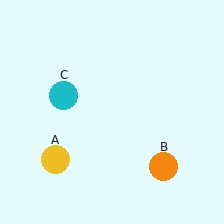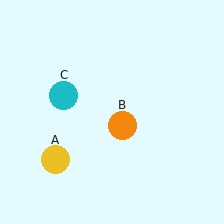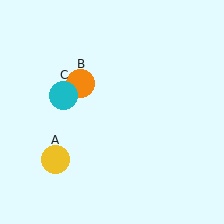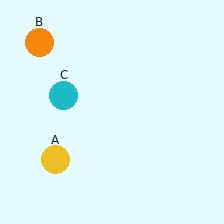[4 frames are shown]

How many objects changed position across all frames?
1 object changed position: orange circle (object B).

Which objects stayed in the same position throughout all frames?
Yellow circle (object A) and cyan circle (object C) remained stationary.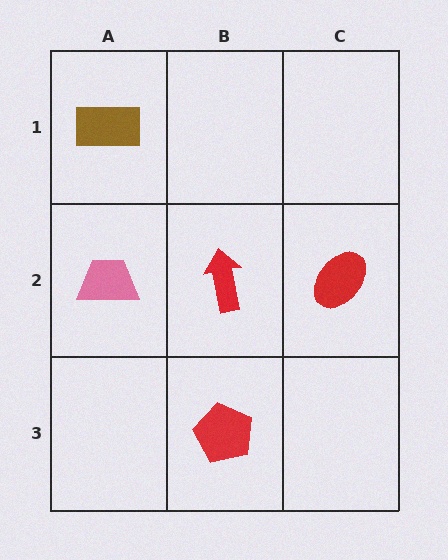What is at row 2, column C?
A red ellipse.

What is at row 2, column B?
A red arrow.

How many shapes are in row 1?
1 shape.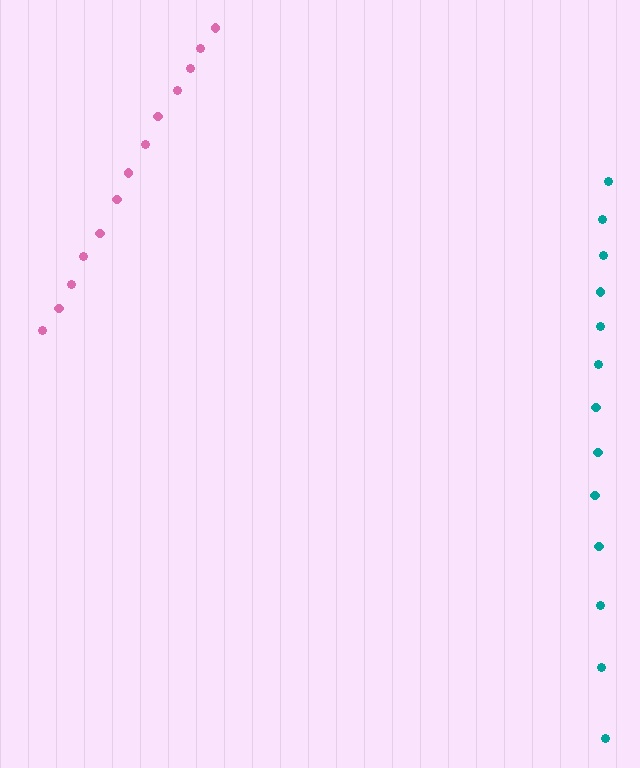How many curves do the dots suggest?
There are 2 distinct paths.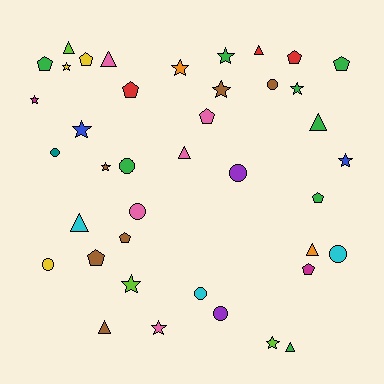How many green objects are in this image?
There are 8 green objects.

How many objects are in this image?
There are 40 objects.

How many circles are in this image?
There are 9 circles.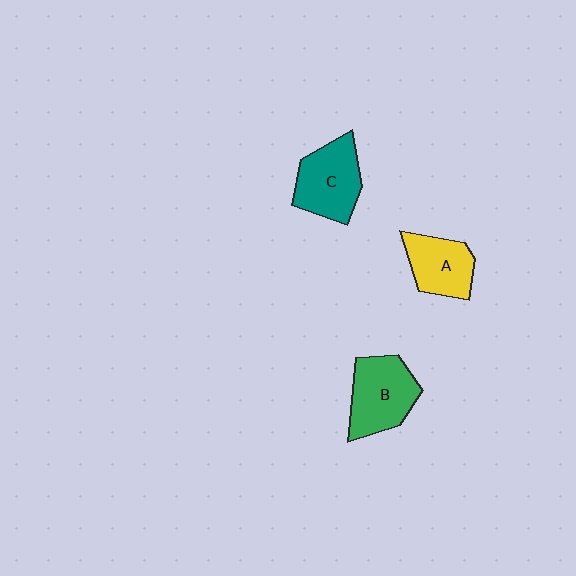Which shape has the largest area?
Shape B (green).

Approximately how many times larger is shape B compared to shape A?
Approximately 1.3 times.